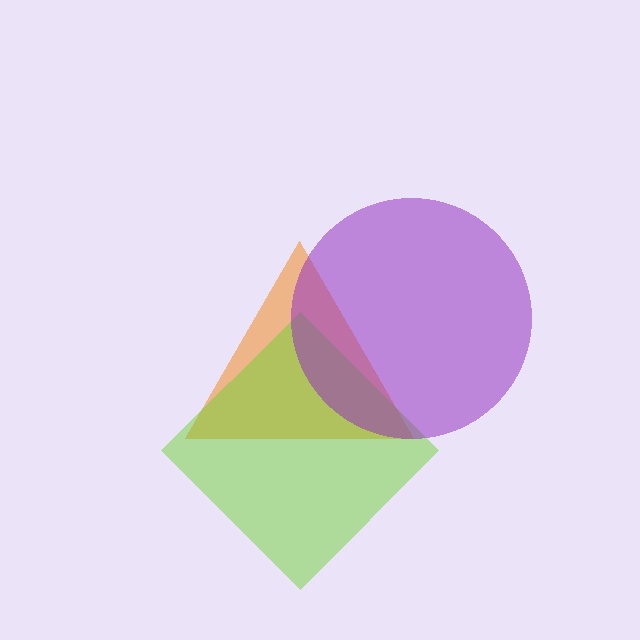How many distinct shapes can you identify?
There are 3 distinct shapes: an orange triangle, a lime diamond, a purple circle.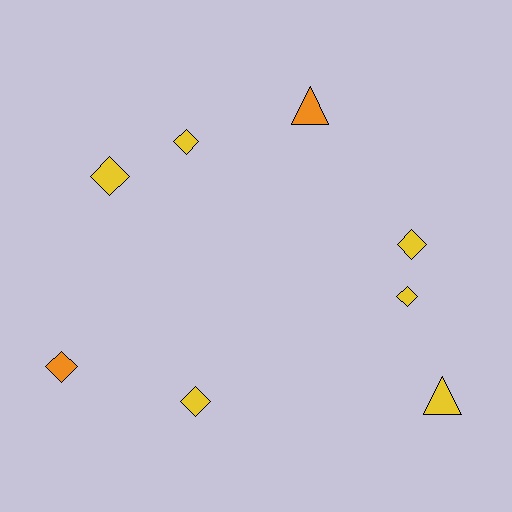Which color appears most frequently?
Yellow, with 6 objects.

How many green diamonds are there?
There are no green diamonds.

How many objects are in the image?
There are 8 objects.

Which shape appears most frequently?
Diamond, with 6 objects.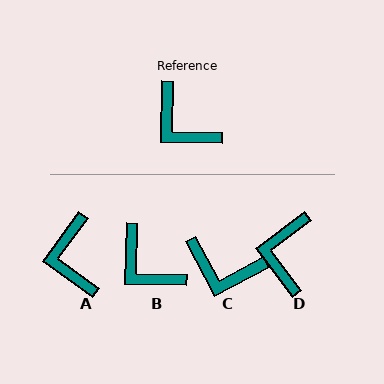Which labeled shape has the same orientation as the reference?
B.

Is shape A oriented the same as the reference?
No, it is off by about 35 degrees.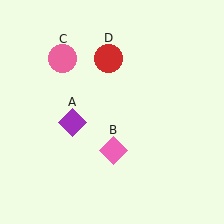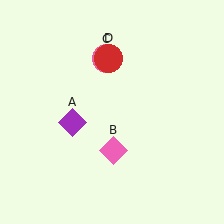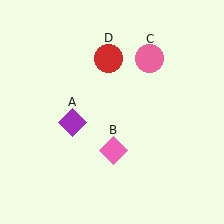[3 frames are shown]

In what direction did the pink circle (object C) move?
The pink circle (object C) moved right.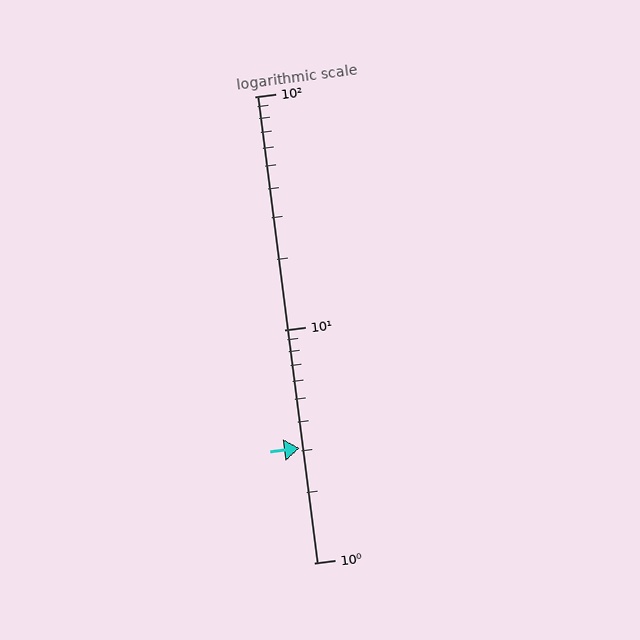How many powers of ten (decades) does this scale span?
The scale spans 2 decades, from 1 to 100.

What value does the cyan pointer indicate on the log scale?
The pointer indicates approximately 3.1.